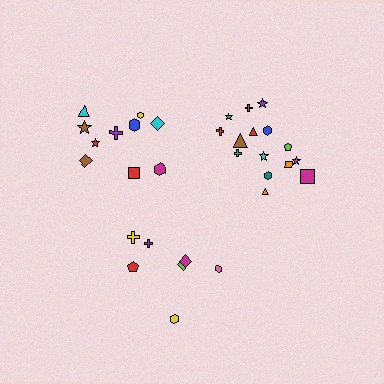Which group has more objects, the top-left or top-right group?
The top-right group.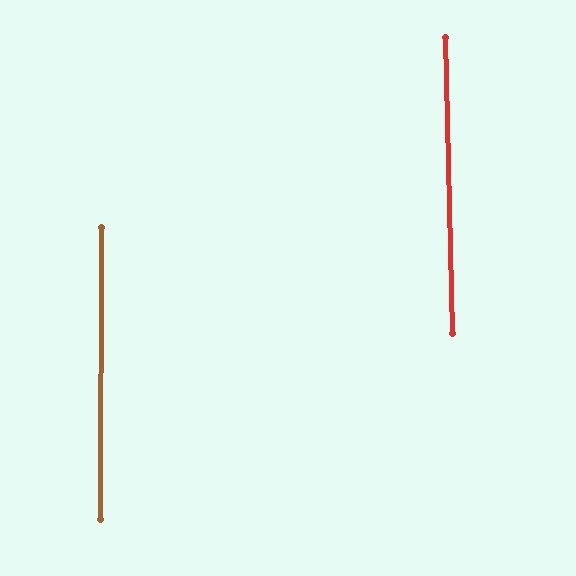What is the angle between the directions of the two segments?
Approximately 2 degrees.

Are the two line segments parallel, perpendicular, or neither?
Parallel — their directions differ by only 1.6°.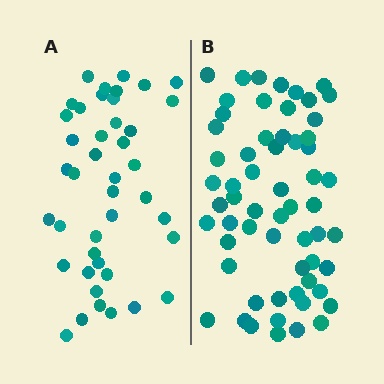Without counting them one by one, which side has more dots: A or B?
Region B (the right region) has more dots.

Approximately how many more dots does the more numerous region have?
Region B has approximately 20 more dots than region A.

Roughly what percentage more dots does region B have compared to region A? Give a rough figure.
About 45% more.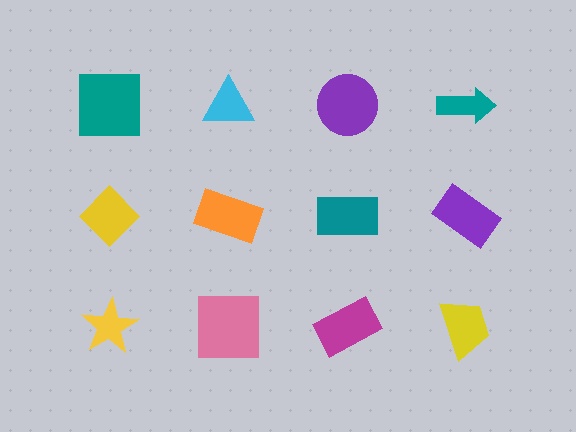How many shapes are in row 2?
4 shapes.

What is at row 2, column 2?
An orange rectangle.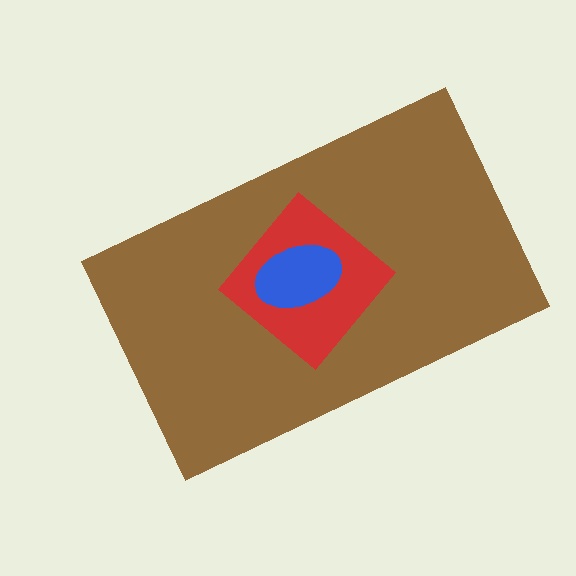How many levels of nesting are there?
3.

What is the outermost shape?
The brown rectangle.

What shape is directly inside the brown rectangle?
The red diamond.